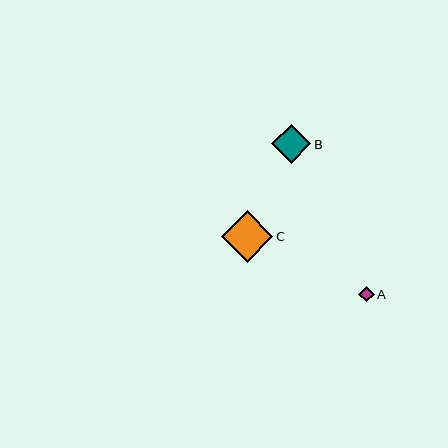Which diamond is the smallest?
Diamond A is the smallest with a size of approximately 15 pixels.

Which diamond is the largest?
Diamond C is the largest with a size of approximately 52 pixels.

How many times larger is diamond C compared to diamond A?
Diamond C is approximately 3.4 times the size of diamond A.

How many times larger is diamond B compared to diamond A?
Diamond B is approximately 2.5 times the size of diamond A.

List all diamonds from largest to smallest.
From largest to smallest: C, B, A.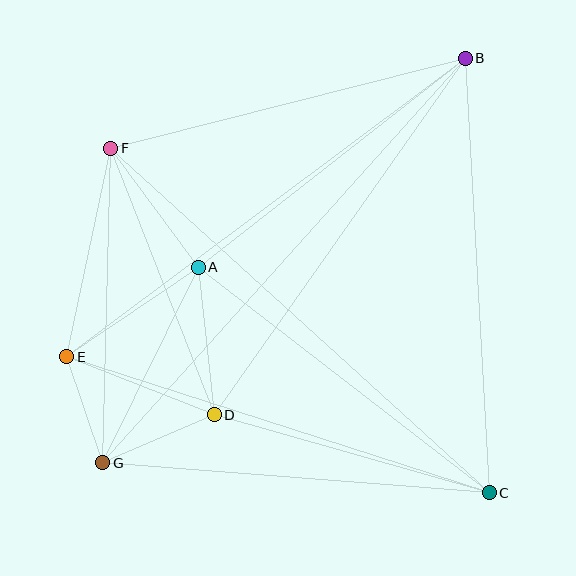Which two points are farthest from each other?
Points B and G are farthest from each other.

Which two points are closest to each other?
Points E and G are closest to each other.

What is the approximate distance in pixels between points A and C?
The distance between A and C is approximately 368 pixels.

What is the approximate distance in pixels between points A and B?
The distance between A and B is approximately 339 pixels.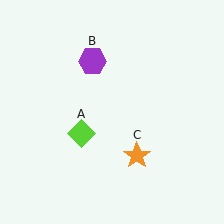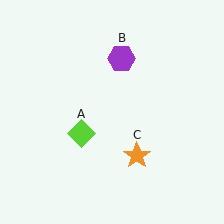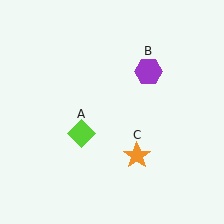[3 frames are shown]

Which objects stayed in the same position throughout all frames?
Lime diamond (object A) and orange star (object C) remained stationary.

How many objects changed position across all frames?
1 object changed position: purple hexagon (object B).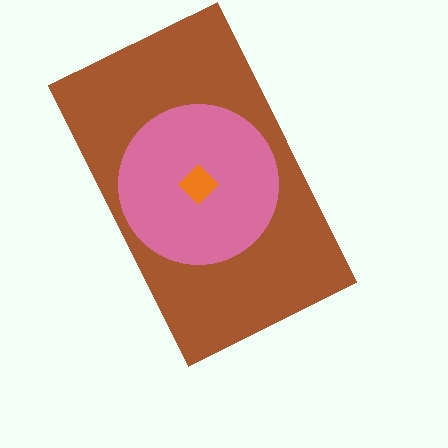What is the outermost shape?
The brown rectangle.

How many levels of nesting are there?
3.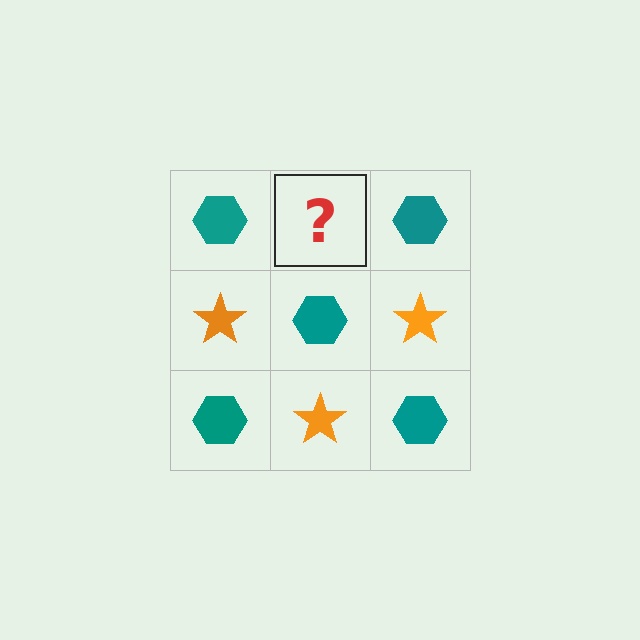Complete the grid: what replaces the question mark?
The question mark should be replaced with an orange star.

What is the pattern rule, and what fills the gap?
The rule is that it alternates teal hexagon and orange star in a checkerboard pattern. The gap should be filled with an orange star.